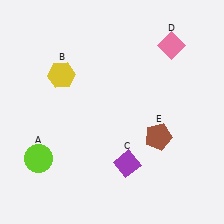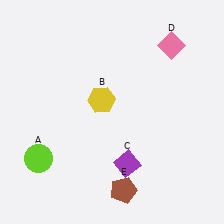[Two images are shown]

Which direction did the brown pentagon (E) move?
The brown pentagon (E) moved down.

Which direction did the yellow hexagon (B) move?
The yellow hexagon (B) moved right.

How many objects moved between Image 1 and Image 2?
2 objects moved between the two images.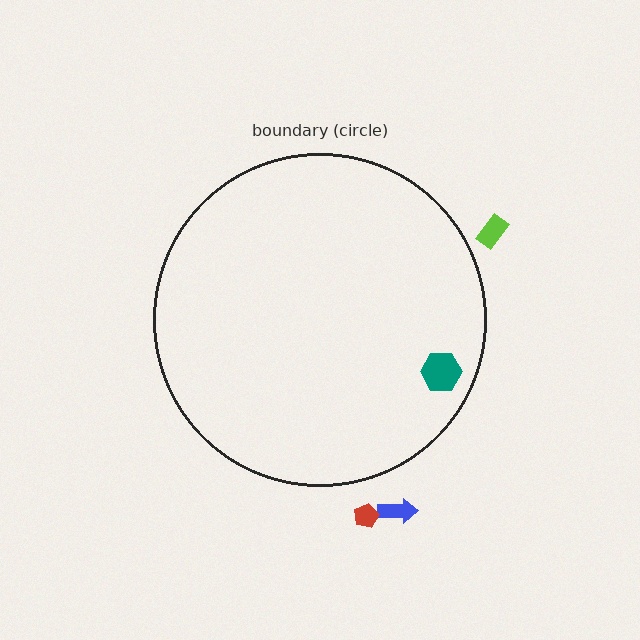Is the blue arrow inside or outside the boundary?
Outside.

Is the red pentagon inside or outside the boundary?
Outside.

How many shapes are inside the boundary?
1 inside, 3 outside.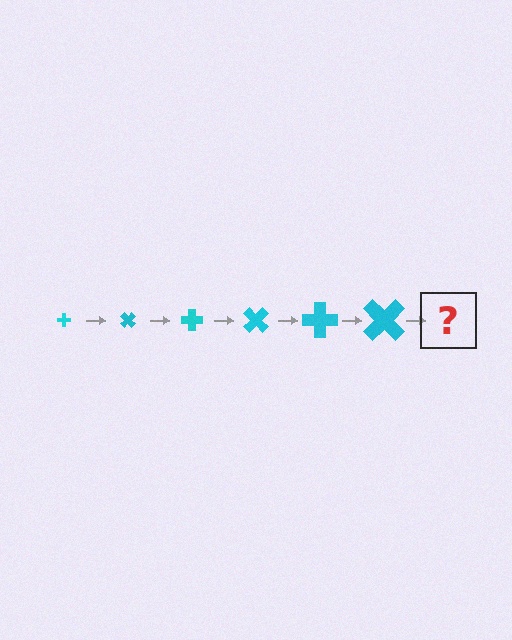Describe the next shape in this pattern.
It should be a cross, larger than the previous one and rotated 270 degrees from the start.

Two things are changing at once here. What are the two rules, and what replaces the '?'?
The two rules are that the cross grows larger each step and it rotates 45 degrees each step. The '?' should be a cross, larger than the previous one and rotated 270 degrees from the start.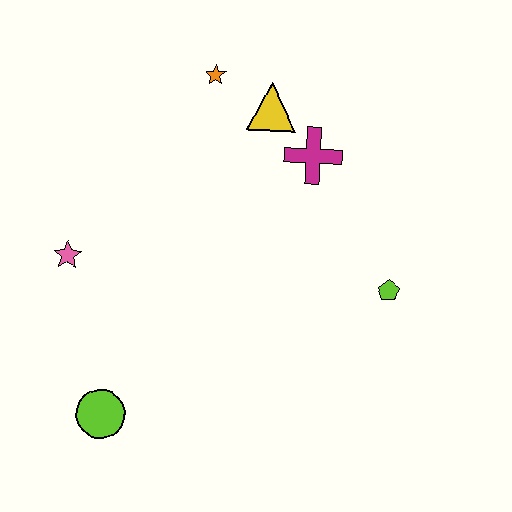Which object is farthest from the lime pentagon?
The pink star is farthest from the lime pentagon.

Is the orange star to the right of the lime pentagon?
No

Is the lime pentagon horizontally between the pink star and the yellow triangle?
No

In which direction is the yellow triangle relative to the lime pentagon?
The yellow triangle is above the lime pentagon.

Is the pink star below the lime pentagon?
No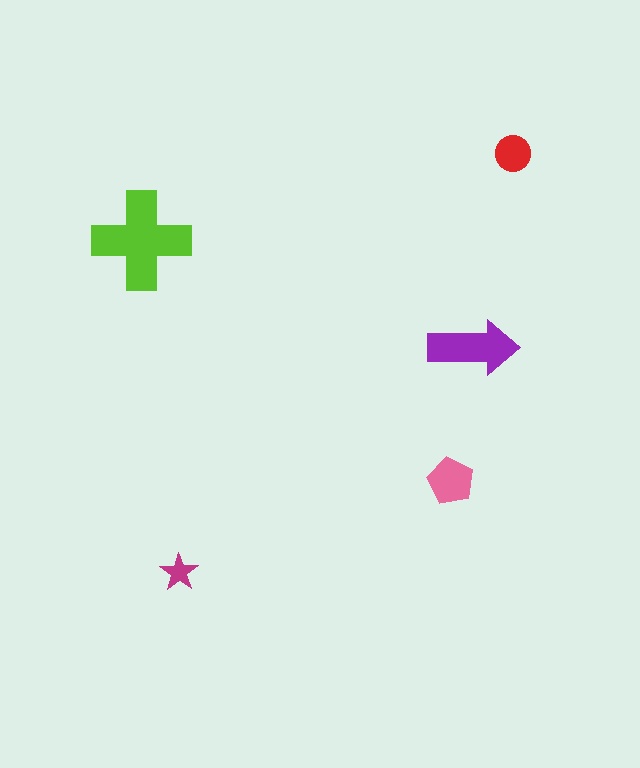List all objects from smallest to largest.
The magenta star, the red circle, the pink pentagon, the purple arrow, the lime cross.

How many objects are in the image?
There are 5 objects in the image.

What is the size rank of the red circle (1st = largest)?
4th.